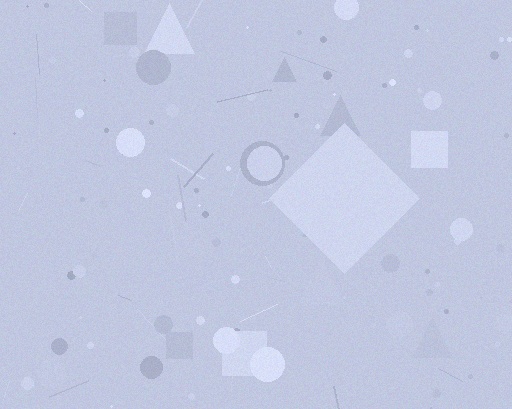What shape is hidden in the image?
A diamond is hidden in the image.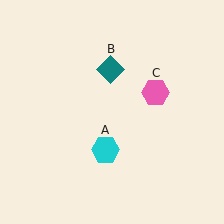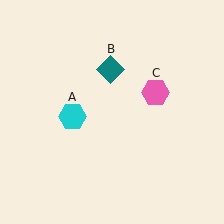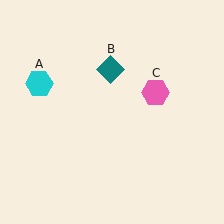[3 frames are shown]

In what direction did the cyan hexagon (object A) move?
The cyan hexagon (object A) moved up and to the left.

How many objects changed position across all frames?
1 object changed position: cyan hexagon (object A).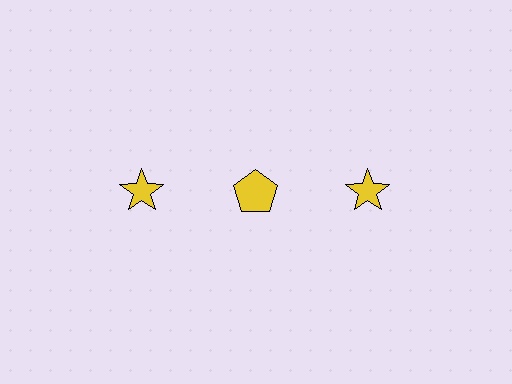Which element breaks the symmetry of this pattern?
The yellow pentagon in the top row, second from left column breaks the symmetry. All other shapes are yellow stars.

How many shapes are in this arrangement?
There are 3 shapes arranged in a grid pattern.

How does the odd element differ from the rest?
It has a different shape: pentagon instead of star.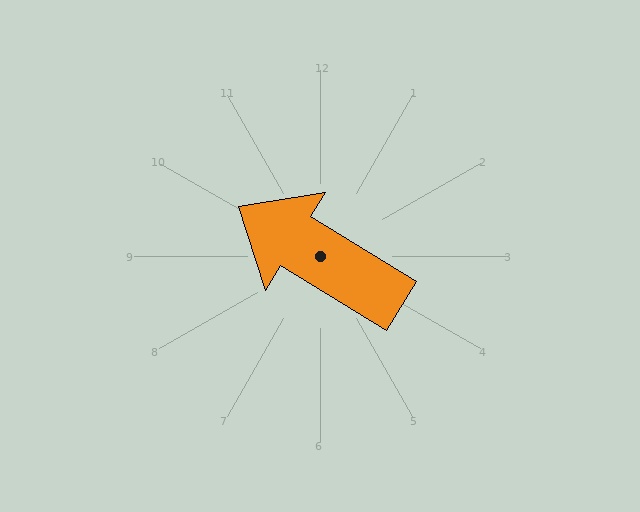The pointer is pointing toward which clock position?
Roughly 10 o'clock.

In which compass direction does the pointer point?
Northwest.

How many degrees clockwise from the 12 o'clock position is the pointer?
Approximately 301 degrees.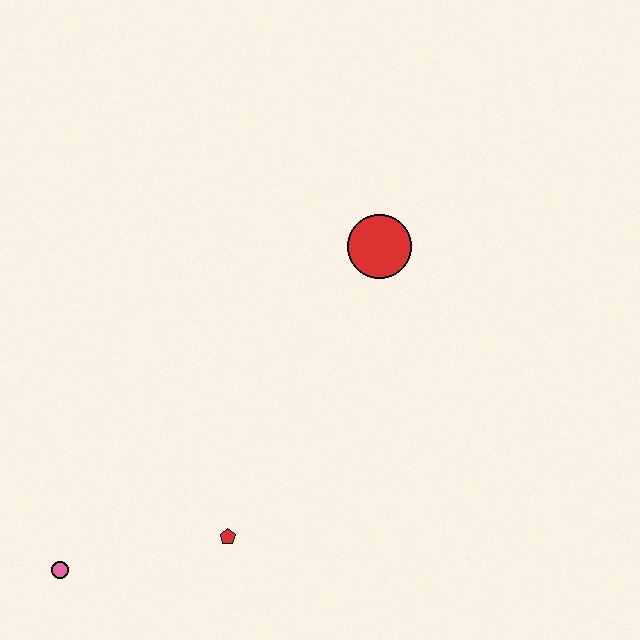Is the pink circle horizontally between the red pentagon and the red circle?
No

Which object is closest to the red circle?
The red pentagon is closest to the red circle.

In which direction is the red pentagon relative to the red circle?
The red pentagon is below the red circle.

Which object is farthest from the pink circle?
The red circle is farthest from the pink circle.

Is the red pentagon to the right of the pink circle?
Yes